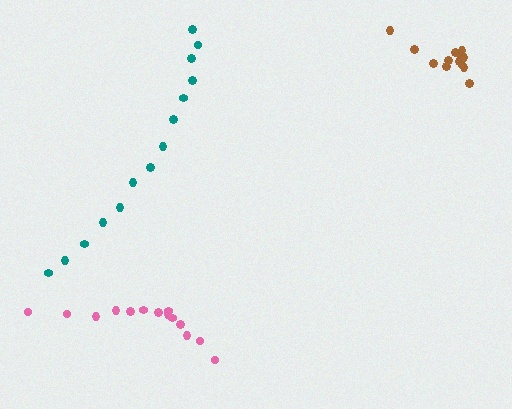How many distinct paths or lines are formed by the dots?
There are 3 distinct paths.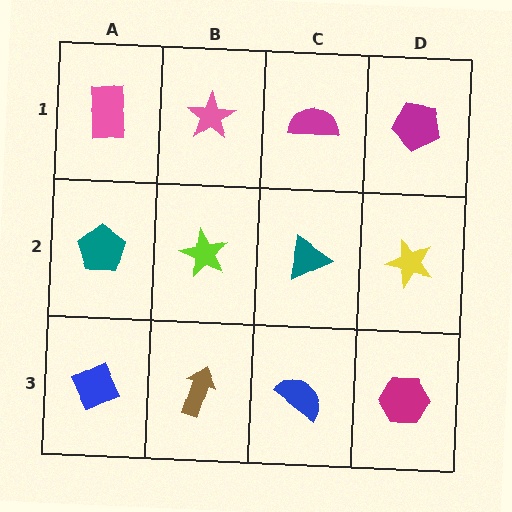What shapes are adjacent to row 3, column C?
A teal triangle (row 2, column C), a brown arrow (row 3, column B), a magenta hexagon (row 3, column D).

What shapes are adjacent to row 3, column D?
A yellow star (row 2, column D), a blue semicircle (row 3, column C).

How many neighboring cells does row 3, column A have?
2.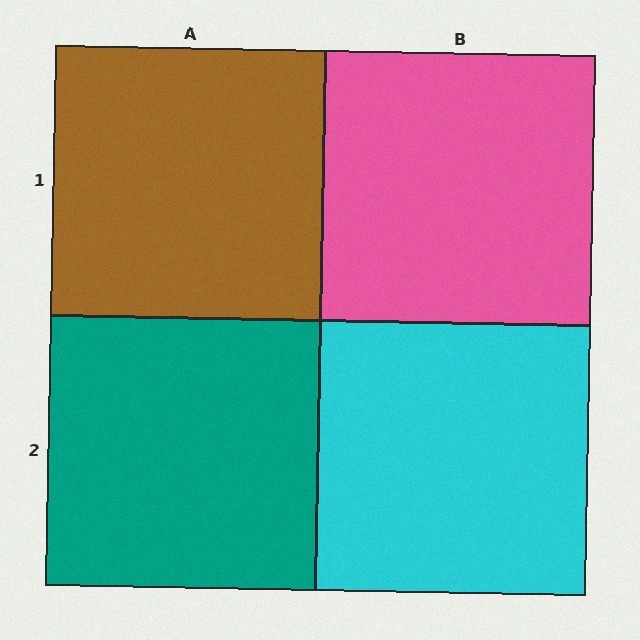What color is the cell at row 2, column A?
Teal.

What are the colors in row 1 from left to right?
Brown, pink.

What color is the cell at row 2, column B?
Cyan.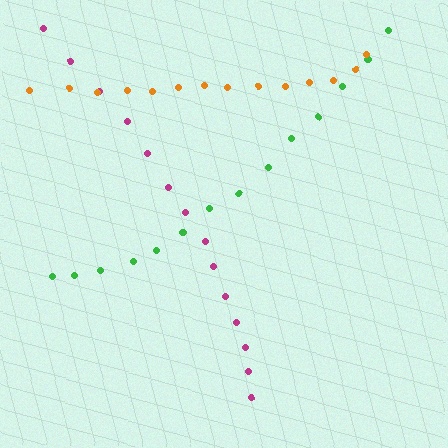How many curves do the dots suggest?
There are 3 distinct paths.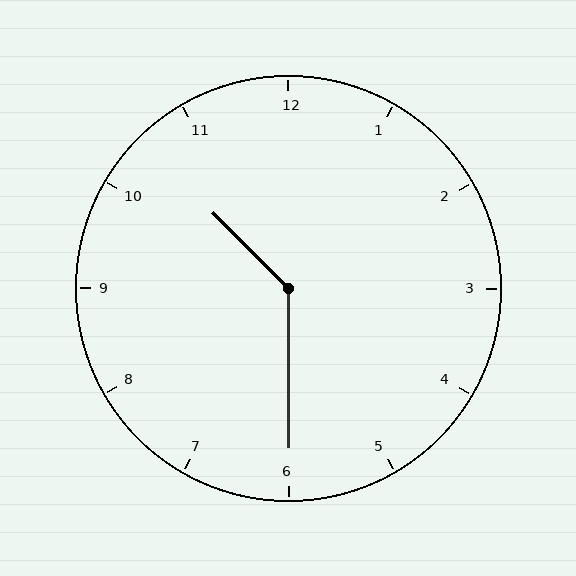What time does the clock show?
10:30.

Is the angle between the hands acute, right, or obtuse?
It is obtuse.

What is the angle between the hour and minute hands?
Approximately 135 degrees.